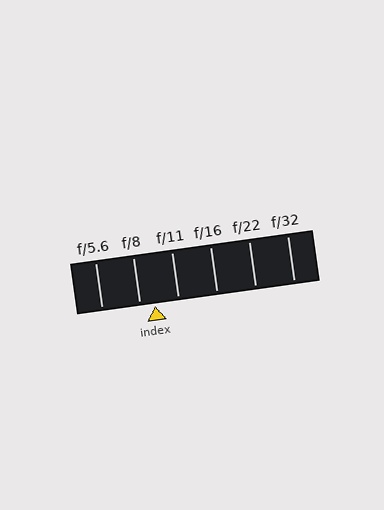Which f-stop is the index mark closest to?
The index mark is closest to f/8.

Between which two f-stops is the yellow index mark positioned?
The index mark is between f/8 and f/11.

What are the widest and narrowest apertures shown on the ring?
The widest aperture shown is f/5.6 and the narrowest is f/32.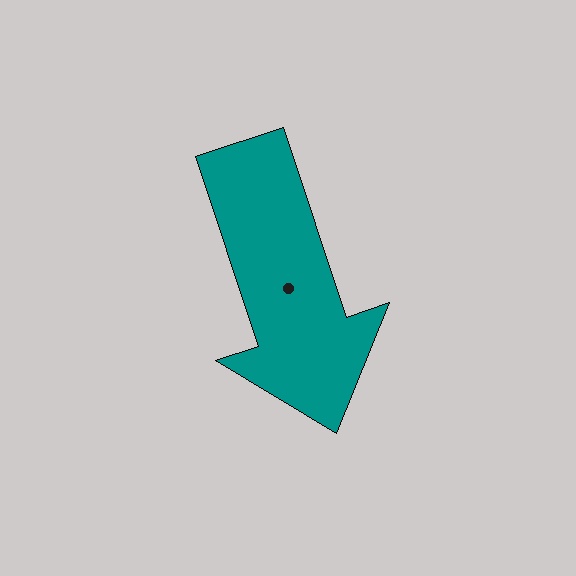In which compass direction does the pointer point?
South.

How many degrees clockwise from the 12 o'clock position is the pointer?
Approximately 162 degrees.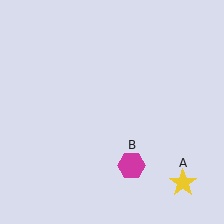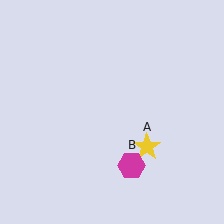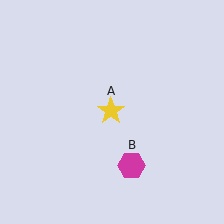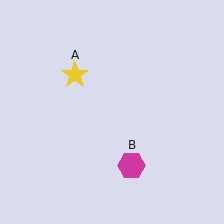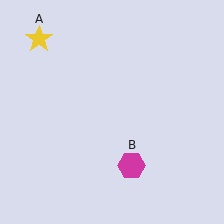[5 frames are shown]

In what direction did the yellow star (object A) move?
The yellow star (object A) moved up and to the left.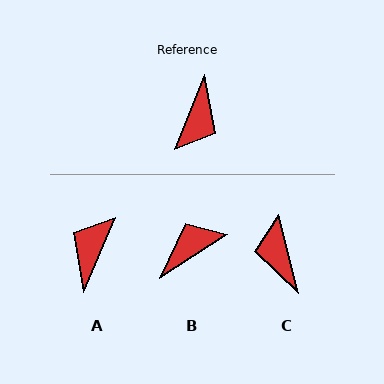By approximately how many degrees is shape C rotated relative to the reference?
Approximately 144 degrees clockwise.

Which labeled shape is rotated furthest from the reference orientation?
A, about 179 degrees away.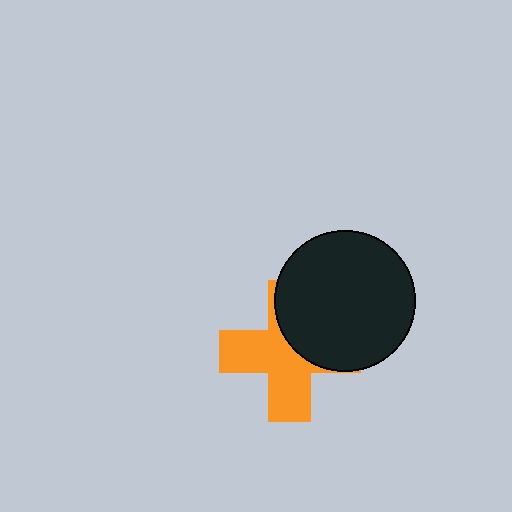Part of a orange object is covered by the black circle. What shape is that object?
It is a cross.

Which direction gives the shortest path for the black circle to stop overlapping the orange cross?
Moving toward the upper-right gives the shortest separation.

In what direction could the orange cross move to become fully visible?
The orange cross could move toward the lower-left. That would shift it out from behind the black circle entirely.